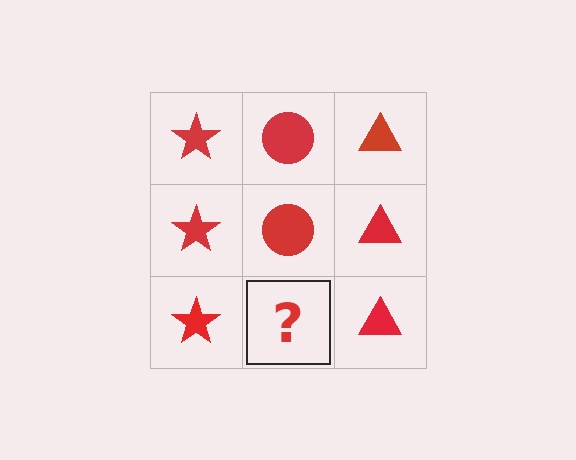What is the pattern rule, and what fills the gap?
The rule is that each column has a consistent shape. The gap should be filled with a red circle.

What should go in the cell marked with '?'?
The missing cell should contain a red circle.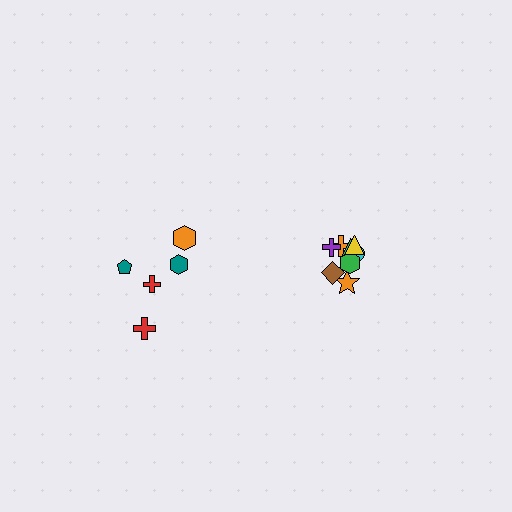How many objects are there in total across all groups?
There are 13 objects.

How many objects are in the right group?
There are 8 objects.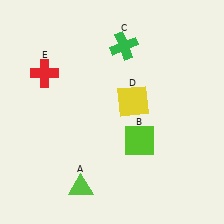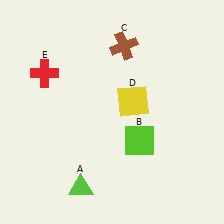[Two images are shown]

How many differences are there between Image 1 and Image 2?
There is 1 difference between the two images.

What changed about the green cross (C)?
In Image 1, C is green. In Image 2, it changed to brown.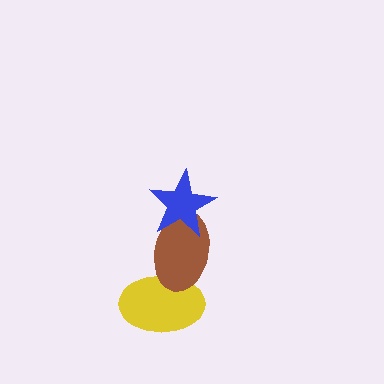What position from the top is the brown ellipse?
The brown ellipse is 2nd from the top.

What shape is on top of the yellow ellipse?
The brown ellipse is on top of the yellow ellipse.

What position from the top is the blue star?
The blue star is 1st from the top.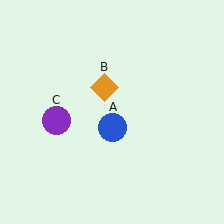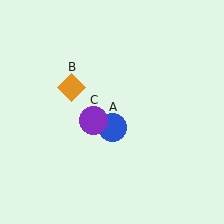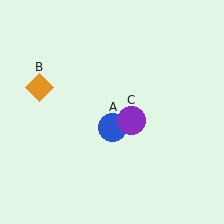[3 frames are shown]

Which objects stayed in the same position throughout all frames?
Blue circle (object A) remained stationary.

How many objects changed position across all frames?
2 objects changed position: orange diamond (object B), purple circle (object C).